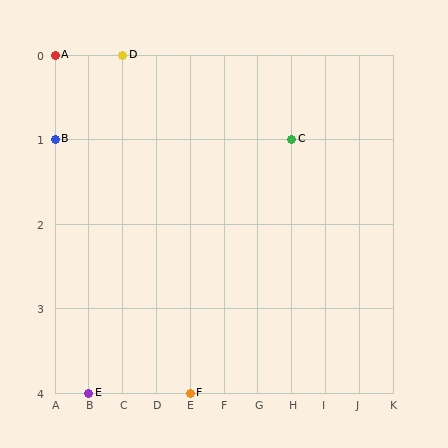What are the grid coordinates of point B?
Point B is at grid coordinates (A, 1).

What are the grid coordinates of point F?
Point F is at grid coordinates (E, 4).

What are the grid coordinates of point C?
Point C is at grid coordinates (H, 1).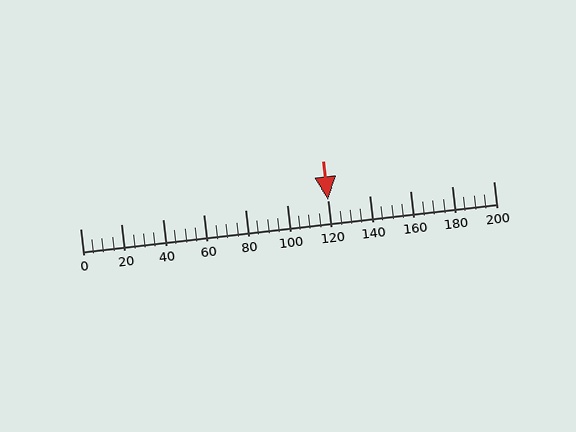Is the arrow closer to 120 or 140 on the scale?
The arrow is closer to 120.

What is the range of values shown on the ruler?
The ruler shows values from 0 to 200.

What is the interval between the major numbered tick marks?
The major tick marks are spaced 20 units apart.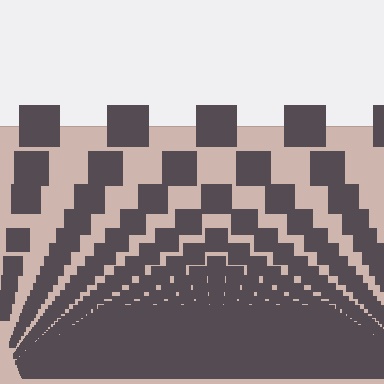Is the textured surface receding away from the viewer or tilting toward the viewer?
The surface appears to tilt toward the viewer. Texture elements get larger and sparser toward the top.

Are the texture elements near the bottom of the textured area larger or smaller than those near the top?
Smaller. The gradient is inverted — elements near the bottom are smaller and denser.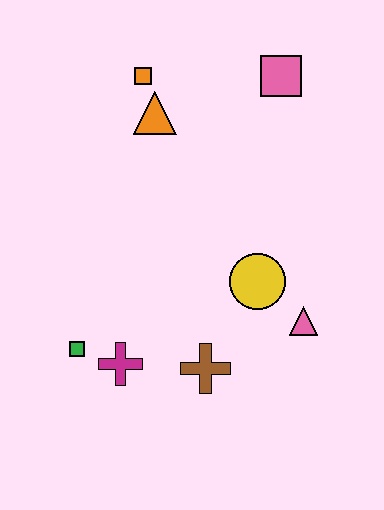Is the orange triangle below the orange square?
Yes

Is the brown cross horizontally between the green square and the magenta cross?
No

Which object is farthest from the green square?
The pink square is farthest from the green square.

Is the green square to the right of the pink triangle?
No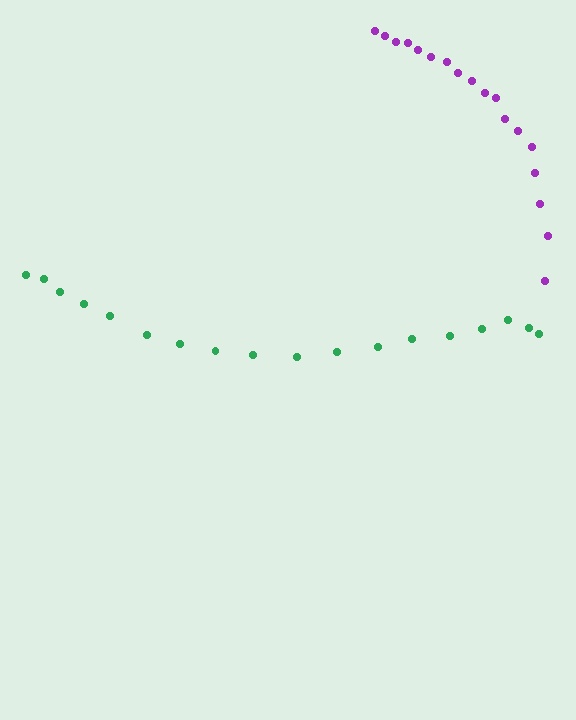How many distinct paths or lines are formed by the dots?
There are 2 distinct paths.